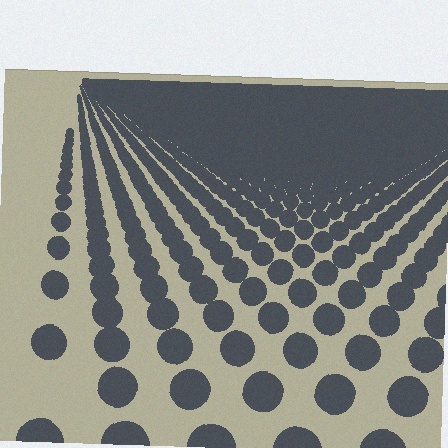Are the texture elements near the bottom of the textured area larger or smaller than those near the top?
Larger. Near the bottom, elements are closer to the viewer and appear at a bigger on-screen size.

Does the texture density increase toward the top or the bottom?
Density increases toward the top.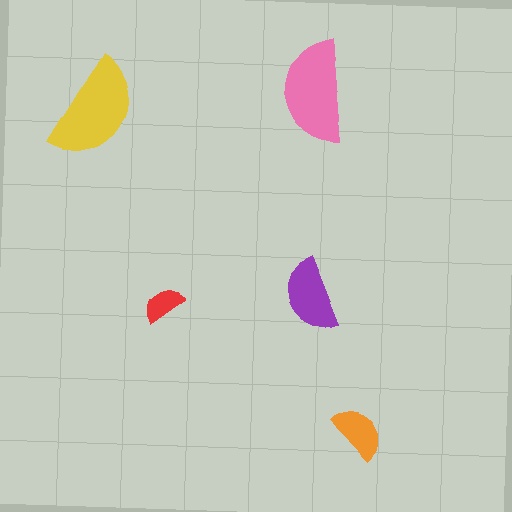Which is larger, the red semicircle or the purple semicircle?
The purple one.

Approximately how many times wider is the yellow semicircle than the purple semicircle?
About 1.5 times wider.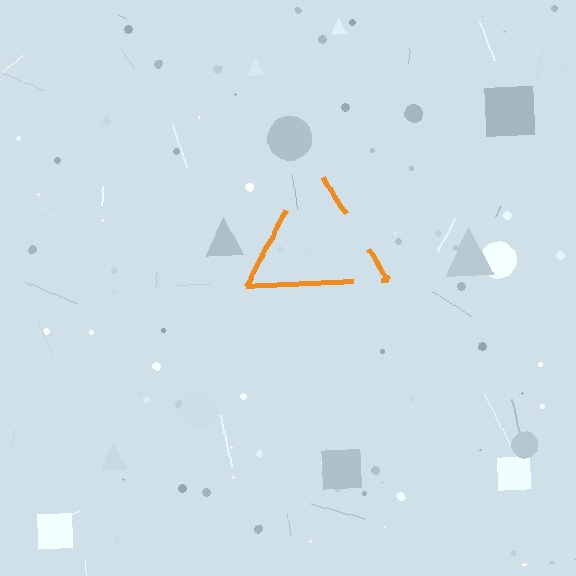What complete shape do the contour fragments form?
The contour fragments form a triangle.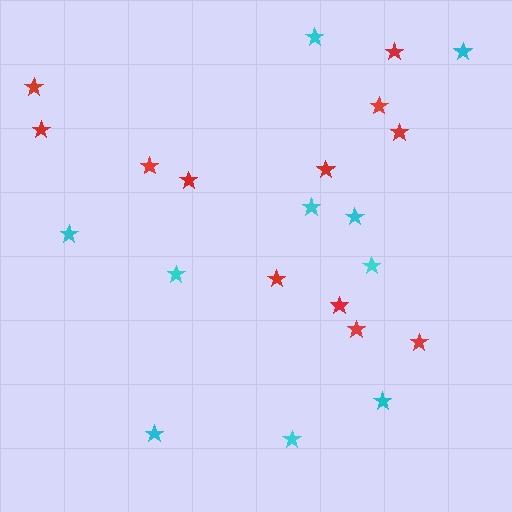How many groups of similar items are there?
There are 2 groups: one group of cyan stars (10) and one group of red stars (12).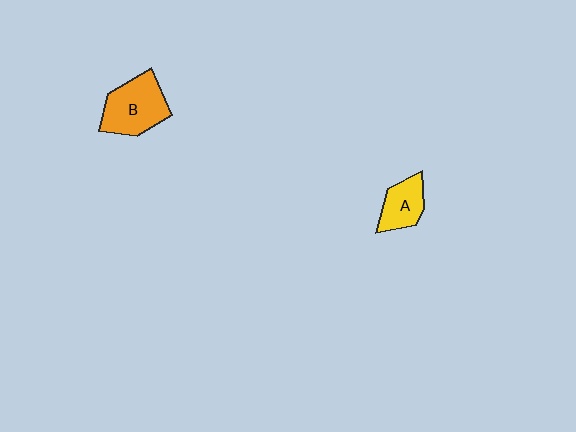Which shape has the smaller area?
Shape A (yellow).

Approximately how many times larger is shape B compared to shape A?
Approximately 1.6 times.